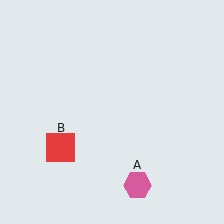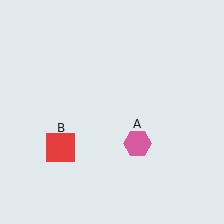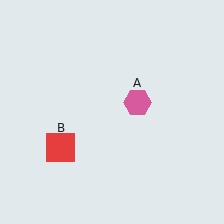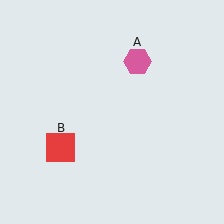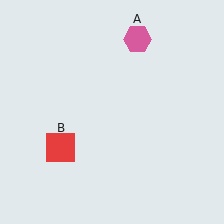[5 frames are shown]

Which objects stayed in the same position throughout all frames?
Red square (object B) remained stationary.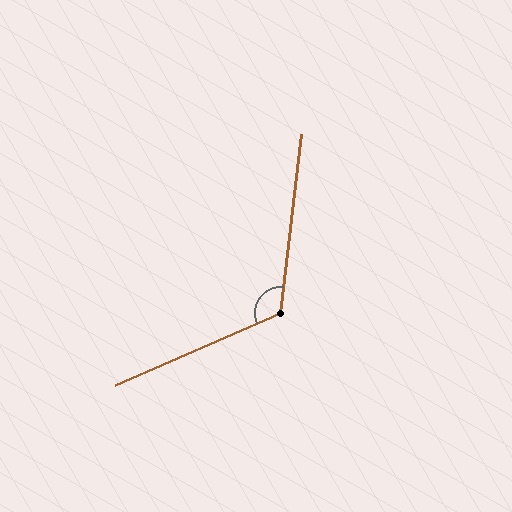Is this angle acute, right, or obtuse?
It is obtuse.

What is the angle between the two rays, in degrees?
Approximately 120 degrees.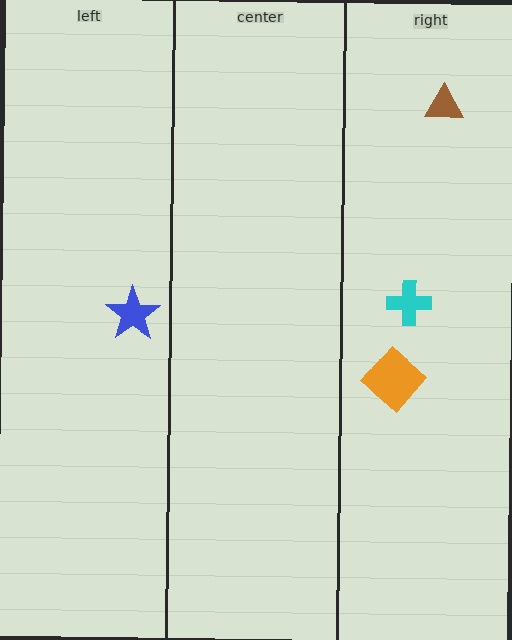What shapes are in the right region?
The orange diamond, the brown triangle, the cyan cross.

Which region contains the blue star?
The left region.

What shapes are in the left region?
The blue star.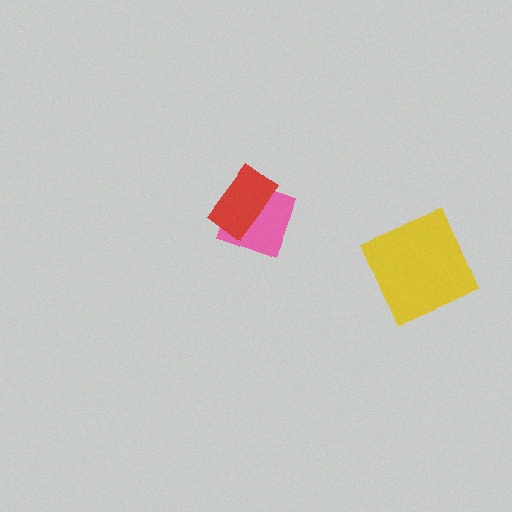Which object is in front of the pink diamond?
The red rectangle is in front of the pink diamond.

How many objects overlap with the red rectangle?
1 object overlaps with the red rectangle.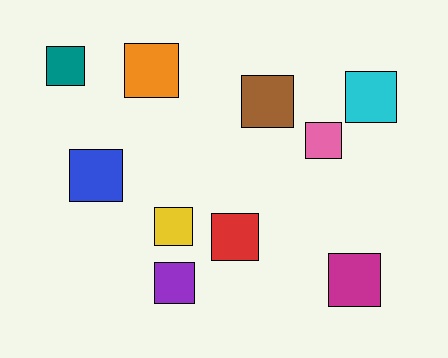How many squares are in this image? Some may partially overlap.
There are 10 squares.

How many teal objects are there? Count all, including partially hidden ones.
There is 1 teal object.